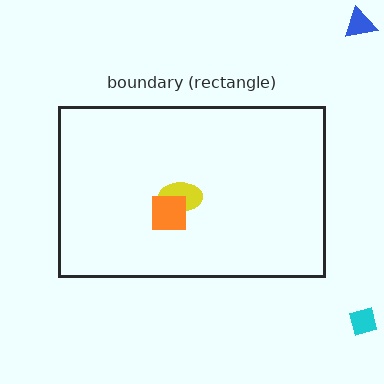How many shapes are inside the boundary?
2 inside, 2 outside.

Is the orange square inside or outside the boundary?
Inside.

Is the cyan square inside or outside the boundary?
Outside.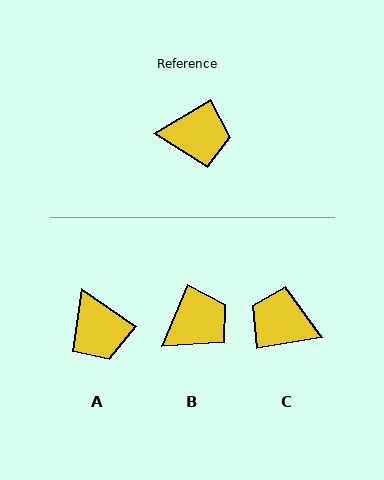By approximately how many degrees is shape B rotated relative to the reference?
Approximately 36 degrees counter-clockwise.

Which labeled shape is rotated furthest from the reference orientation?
C, about 157 degrees away.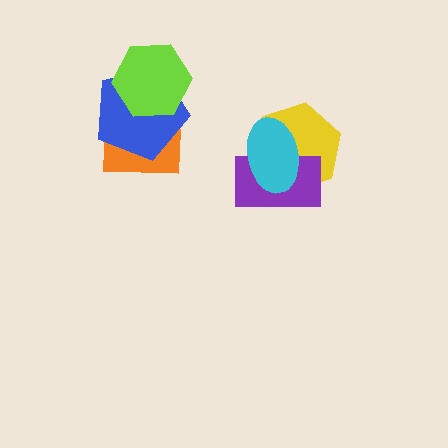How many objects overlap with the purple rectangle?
2 objects overlap with the purple rectangle.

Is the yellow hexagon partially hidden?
Yes, it is partially covered by another shape.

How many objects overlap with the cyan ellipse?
2 objects overlap with the cyan ellipse.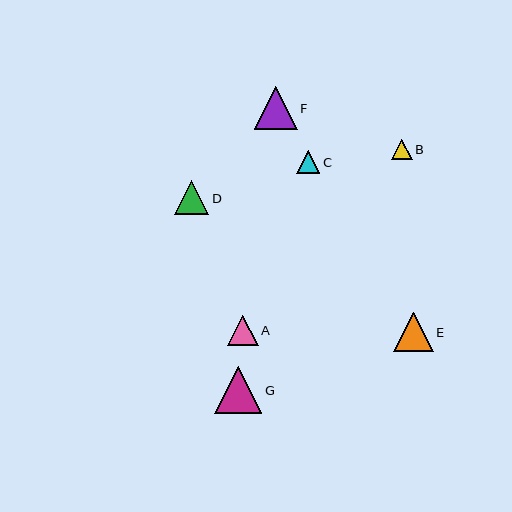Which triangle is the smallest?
Triangle B is the smallest with a size of approximately 21 pixels.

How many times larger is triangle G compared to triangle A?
Triangle G is approximately 1.5 times the size of triangle A.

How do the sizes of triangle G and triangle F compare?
Triangle G and triangle F are approximately the same size.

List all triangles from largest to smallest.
From largest to smallest: G, F, E, D, A, C, B.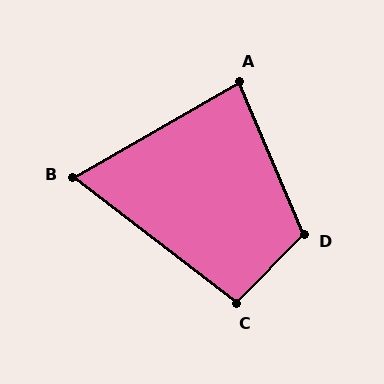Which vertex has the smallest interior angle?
B, at approximately 67 degrees.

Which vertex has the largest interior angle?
D, at approximately 113 degrees.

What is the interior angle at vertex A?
Approximately 83 degrees (acute).